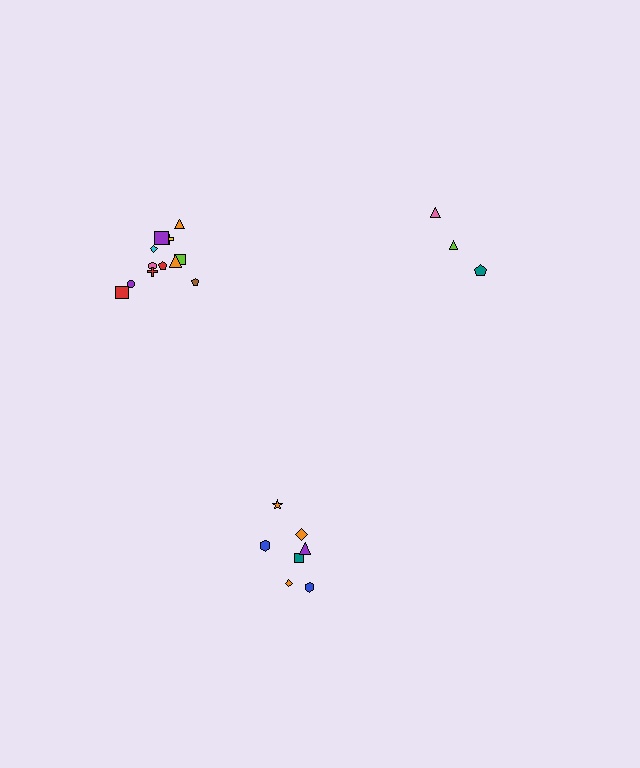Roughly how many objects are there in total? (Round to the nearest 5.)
Roughly 20 objects in total.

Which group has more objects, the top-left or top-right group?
The top-left group.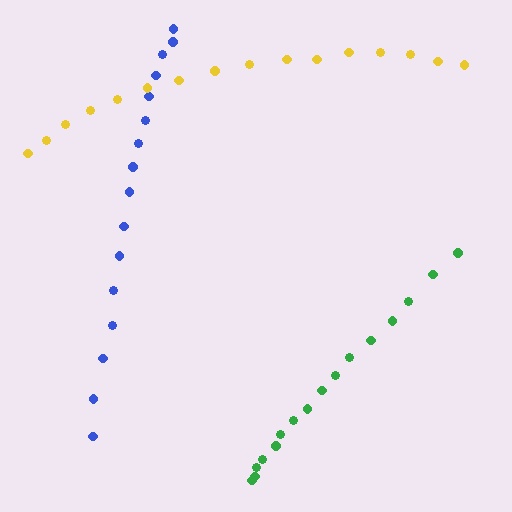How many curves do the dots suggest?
There are 3 distinct paths.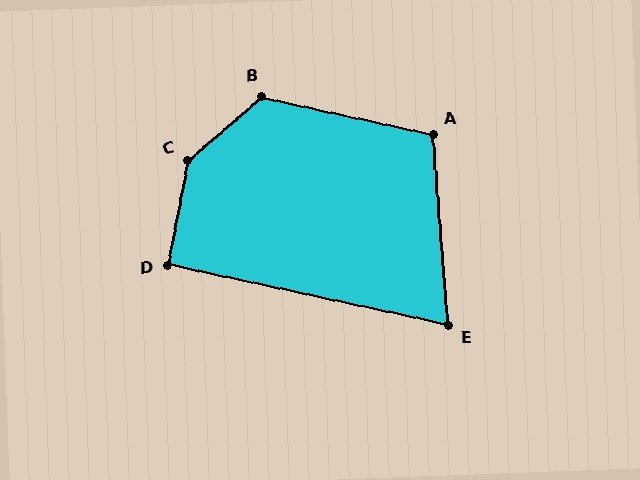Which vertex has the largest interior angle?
C, at approximately 142 degrees.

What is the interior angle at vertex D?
Approximately 91 degrees (approximately right).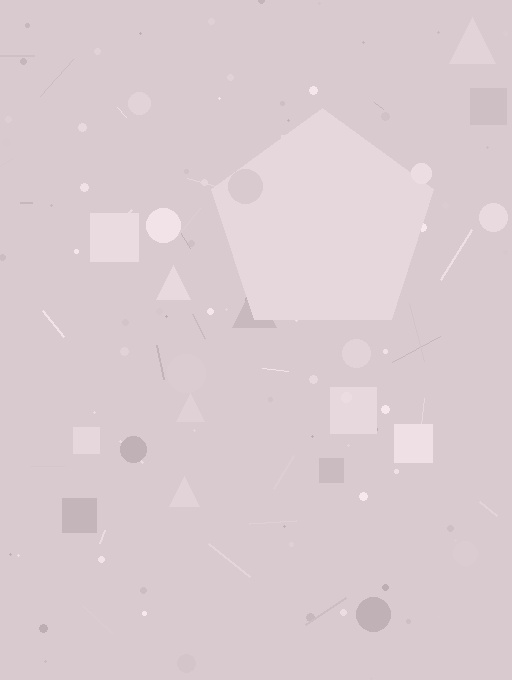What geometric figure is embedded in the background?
A pentagon is embedded in the background.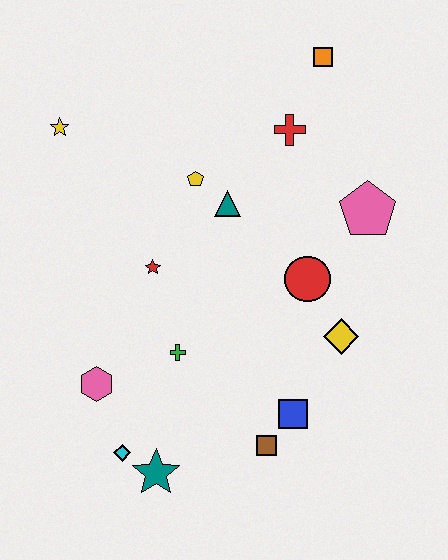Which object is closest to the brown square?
The blue square is closest to the brown square.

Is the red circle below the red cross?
Yes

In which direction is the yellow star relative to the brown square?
The yellow star is above the brown square.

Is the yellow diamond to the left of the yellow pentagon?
No